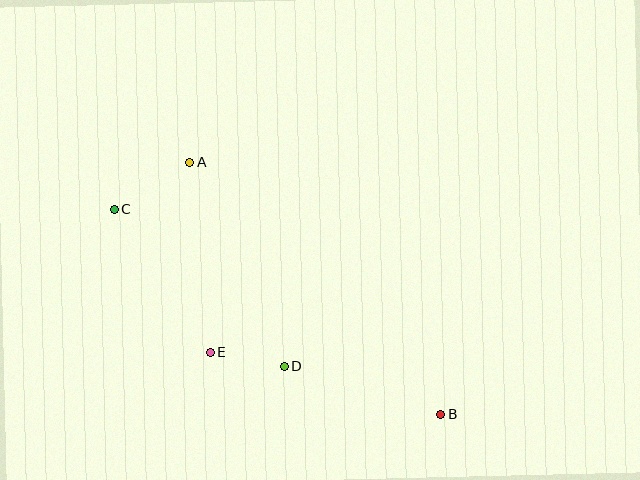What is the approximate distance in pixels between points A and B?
The distance between A and B is approximately 356 pixels.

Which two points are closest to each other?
Points D and E are closest to each other.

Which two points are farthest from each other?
Points B and C are farthest from each other.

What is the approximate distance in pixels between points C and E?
The distance between C and E is approximately 172 pixels.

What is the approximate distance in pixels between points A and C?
The distance between A and C is approximately 89 pixels.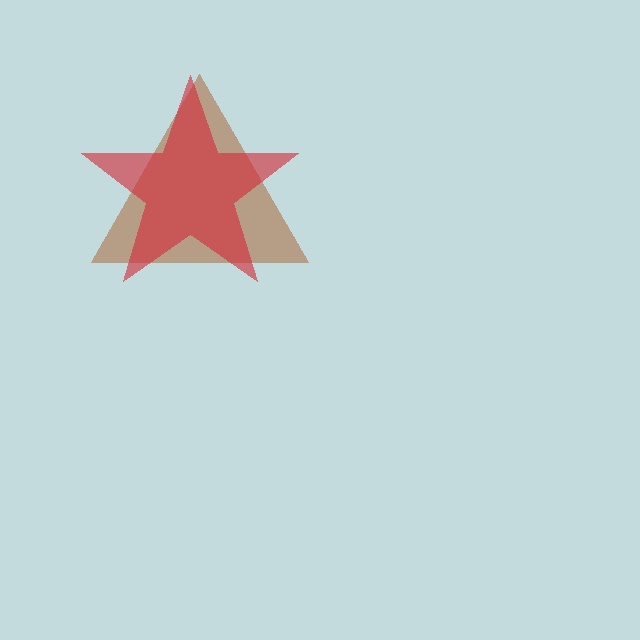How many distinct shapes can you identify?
There are 2 distinct shapes: a brown triangle, a red star.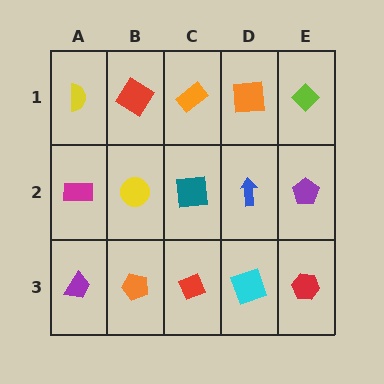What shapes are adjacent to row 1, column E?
A purple pentagon (row 2, column E), an orange square (row 1, column D).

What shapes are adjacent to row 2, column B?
A red diamond (row 1, column B), an orange pentagon (row 3, column B), a magenta rectangle (row 2, column A), a teal square (row 2, column C).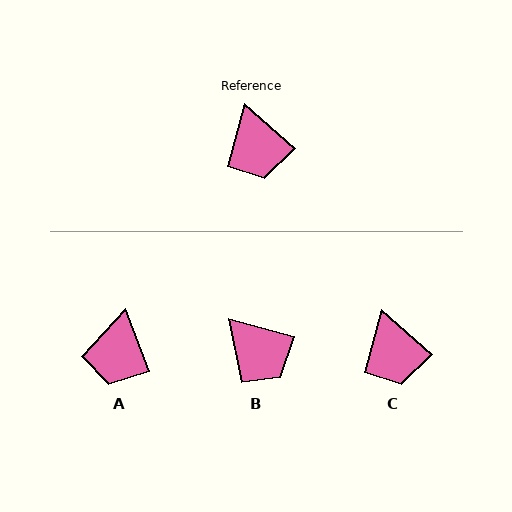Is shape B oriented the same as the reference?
No, it is off by about 26 degrees.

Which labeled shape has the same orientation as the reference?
C.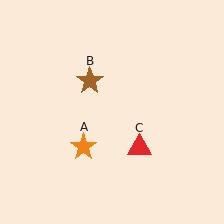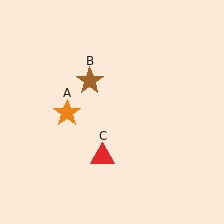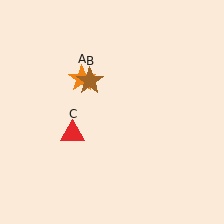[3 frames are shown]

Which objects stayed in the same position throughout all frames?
Brown star (object B) remained stationary.